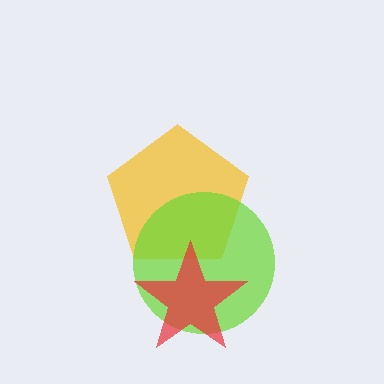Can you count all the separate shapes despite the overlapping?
Yes, there are 3 separate shapes.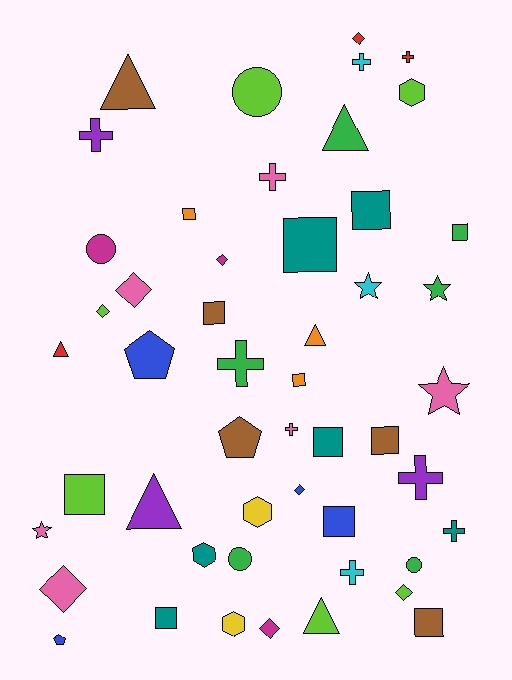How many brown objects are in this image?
There are 5 brown objects.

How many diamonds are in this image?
There are 8 diamonds.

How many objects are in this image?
There are 50 objects.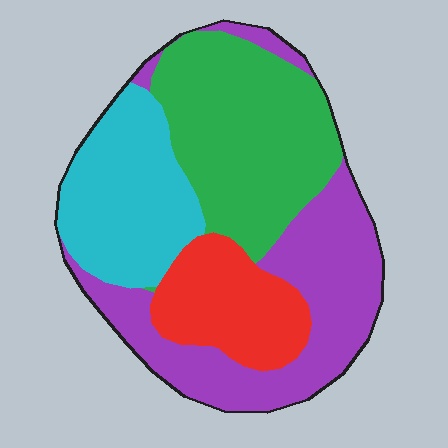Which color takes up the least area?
Red, at roughly 15%.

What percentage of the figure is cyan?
Cyan takes up about one fifth (1/5) of the figure.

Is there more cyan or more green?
Green.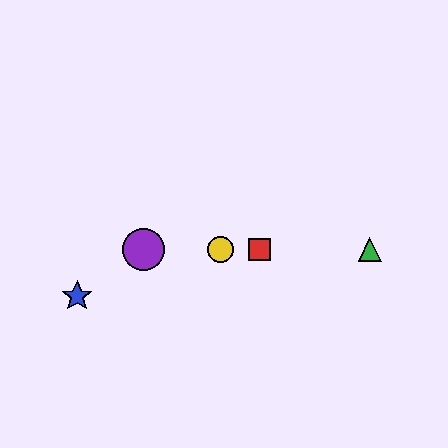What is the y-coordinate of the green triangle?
The green triangle is at y≈250.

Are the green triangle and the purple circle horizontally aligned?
Yes, both are at y≈250.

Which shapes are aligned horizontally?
The red square, the green triangle, the yellow circle, the purple circle are aligned horizontally.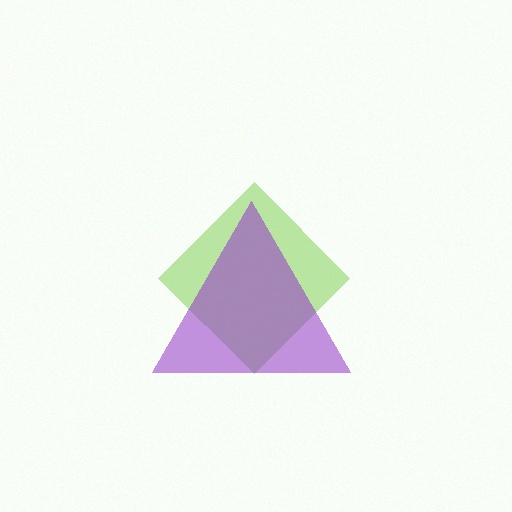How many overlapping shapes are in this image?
There are 2 overlapping shapes in the image.